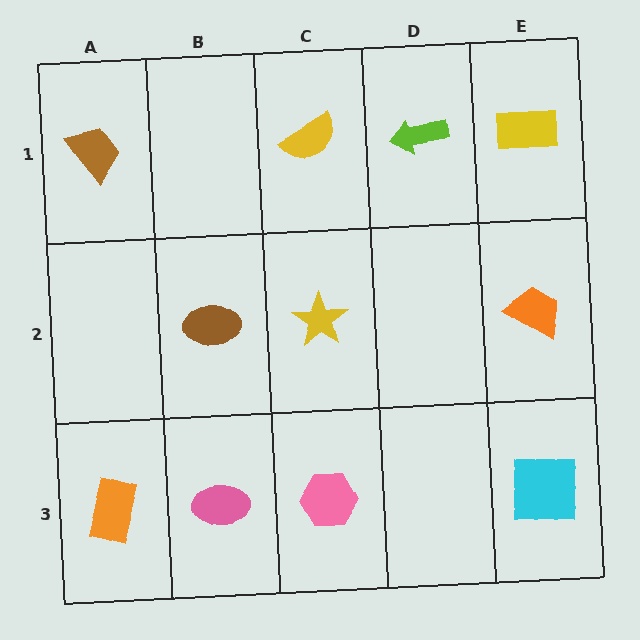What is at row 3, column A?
An orange rectangle.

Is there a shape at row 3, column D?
No, that cell is empty.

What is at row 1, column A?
A brown trapezoid.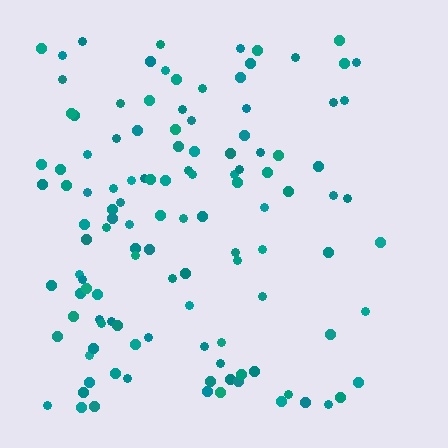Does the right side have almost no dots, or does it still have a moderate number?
Still a moderate number, just noticeably fewer than the left.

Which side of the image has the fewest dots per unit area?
The right.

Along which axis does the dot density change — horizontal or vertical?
Horizontal.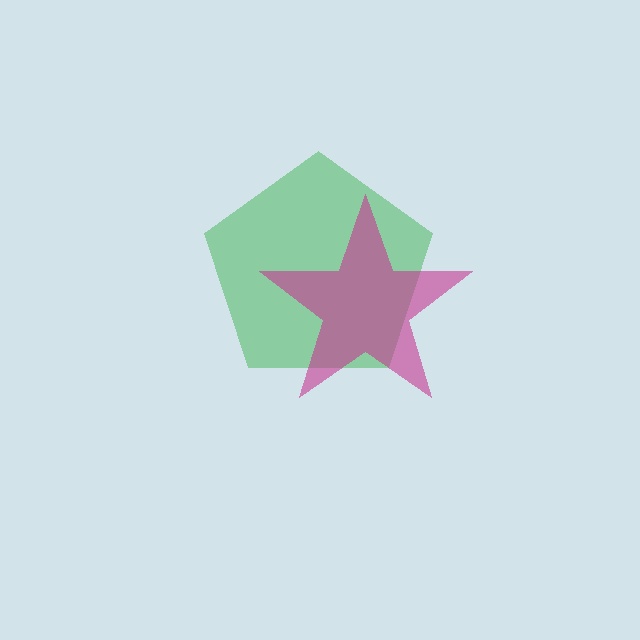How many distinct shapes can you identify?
There are 2 distinct shapes: a green pentagon, a magenta star.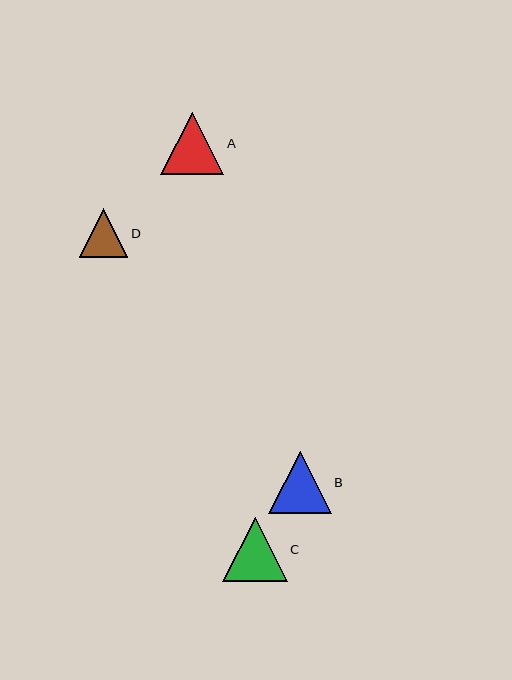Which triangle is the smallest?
Triangle D is the smallest with a size of approximately 48 pixels.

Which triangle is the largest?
Triangle C is the largest with a size of approximately 65 pixels.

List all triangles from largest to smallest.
From largest to smallest: C, A, B, D.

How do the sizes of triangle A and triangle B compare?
Triangle A and triangle B are approximately the same size.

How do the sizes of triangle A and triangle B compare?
Triangle A and triangle B are approximately the same size.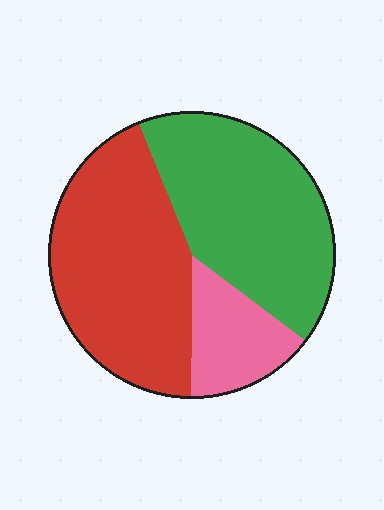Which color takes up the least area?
Pink, at roughly 15%.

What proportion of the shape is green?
Green takes up between a quarter and a half of the shape.